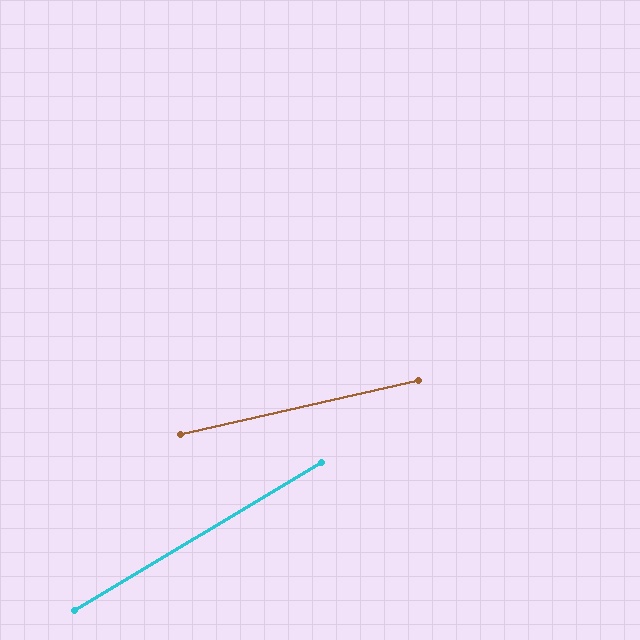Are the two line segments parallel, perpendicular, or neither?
Neither parallel nor perpendicular — they differ by about 18°.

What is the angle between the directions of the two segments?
Approximately 18 degrees.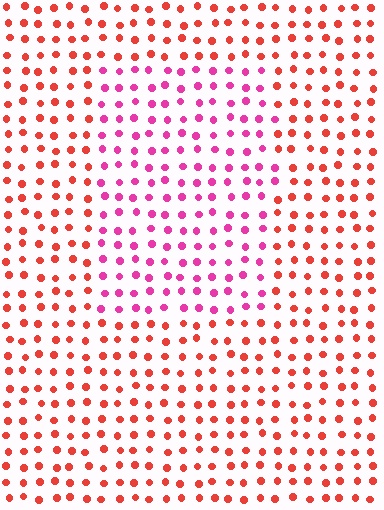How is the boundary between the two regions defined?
The boundary is defined purely by a slight shift in hue (about 41 degrees). Spacing, size, and orientation are identical on both sides.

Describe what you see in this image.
The image is filled with small red elements in a uniform arrangement. A rectangle-shaped region is visible where the elements are tinted to a slightly different hue, forming a subtle color boundary.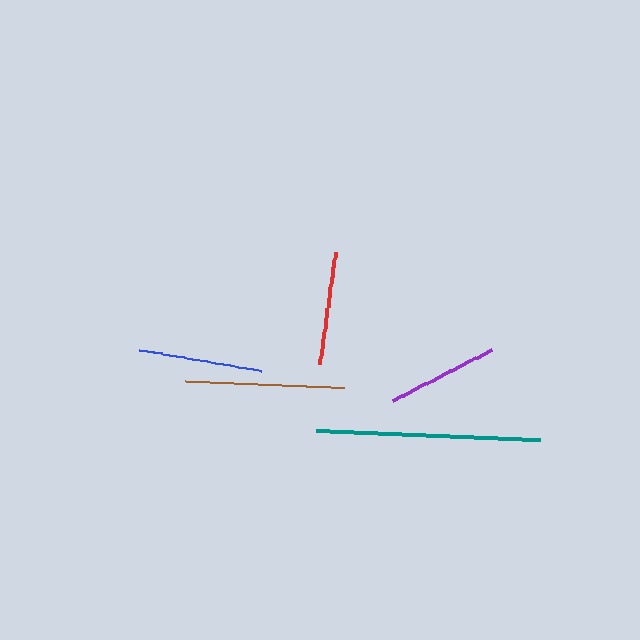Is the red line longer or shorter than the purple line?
The red line is longer than the purple line.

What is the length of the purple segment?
The purple segment is approximately 112 pixels long.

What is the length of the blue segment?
The blue segment is approximately 124 pixels long.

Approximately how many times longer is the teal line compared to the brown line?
The teal line is approximately 1.4 times the length of the brown line.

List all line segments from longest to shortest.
From longest to shortest: teal, brown, blue, red, purple.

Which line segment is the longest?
The teal line is the longest at approximately 224 pixels.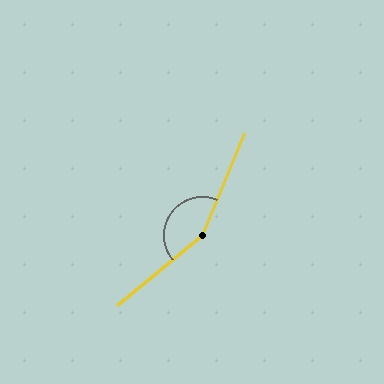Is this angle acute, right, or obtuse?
It is obtuse.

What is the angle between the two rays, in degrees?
Approximately 152 degrees.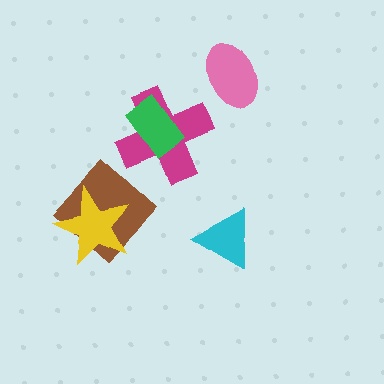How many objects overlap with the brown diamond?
1 object overlaps with the brown diamond.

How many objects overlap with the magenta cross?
1 object overlaps with the magenta cross.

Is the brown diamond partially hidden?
Yes, it is partially covered by another shape.